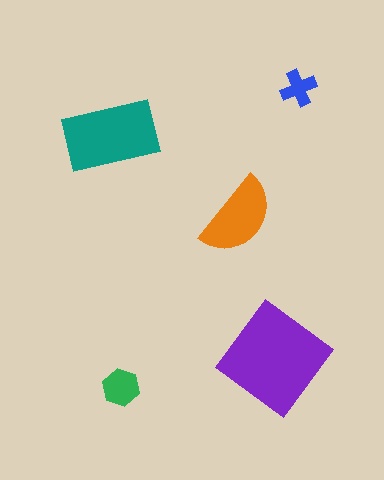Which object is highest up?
The blue cross is topmost.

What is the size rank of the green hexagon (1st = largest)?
4th.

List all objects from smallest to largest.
The blue cross, the green hexagon, the orange semicircle, the teal rectangle, the purple diamond.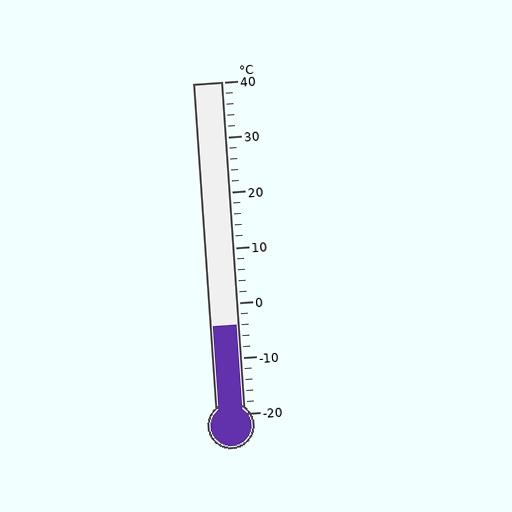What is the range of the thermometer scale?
The thermometer scale ranges from -20°C to 40°C.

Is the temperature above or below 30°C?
The temperature is below 30°C.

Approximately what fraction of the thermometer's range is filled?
The thermometer is filled to approximately 25% of its range.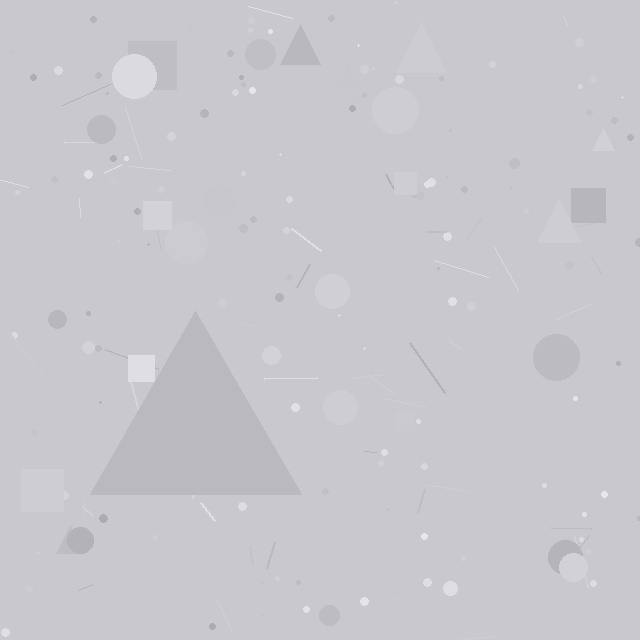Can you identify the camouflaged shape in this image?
The camouflaged shape is a triangle.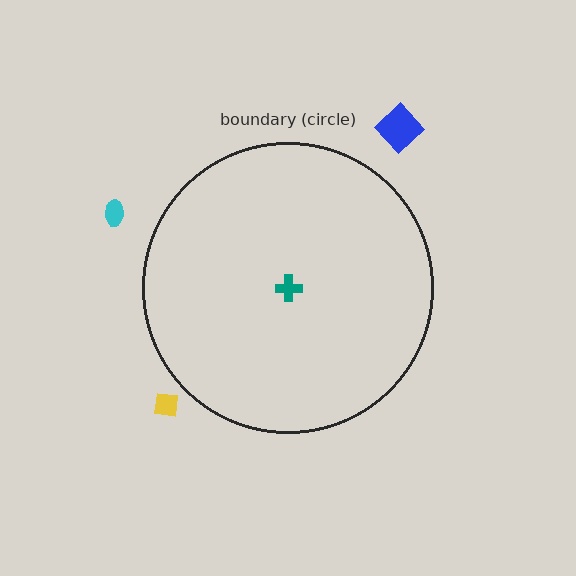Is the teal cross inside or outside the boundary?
Inside.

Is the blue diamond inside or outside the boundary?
Outside.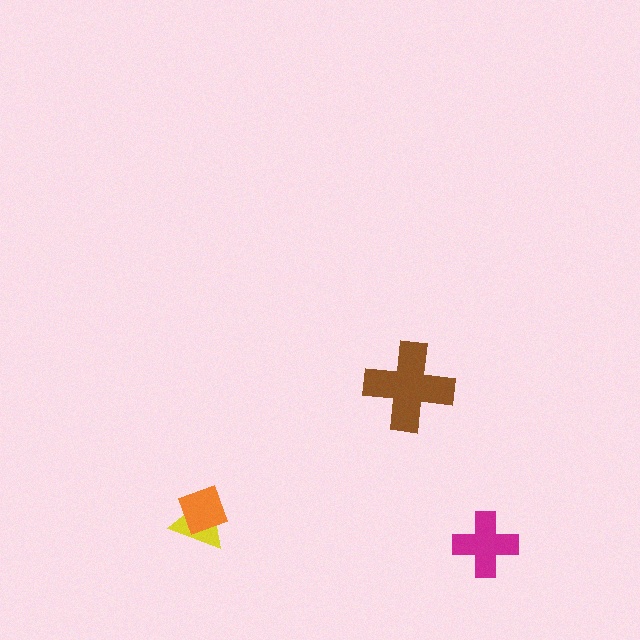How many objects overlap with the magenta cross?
0 objects overlap with the magenta cross.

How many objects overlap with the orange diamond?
1 object overlaps with the orange diamond.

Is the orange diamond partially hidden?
No, no other shape covers it.